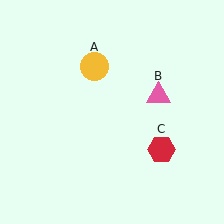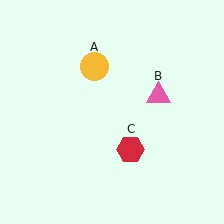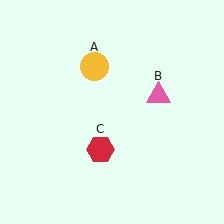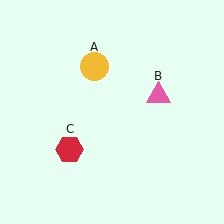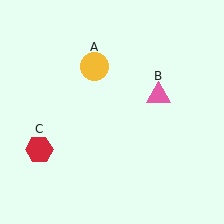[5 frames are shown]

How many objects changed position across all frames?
1 object changed position: red hexagon (object C).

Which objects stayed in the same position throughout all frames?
Yellow circle (object A) and pink triangle (object B) remained stationary.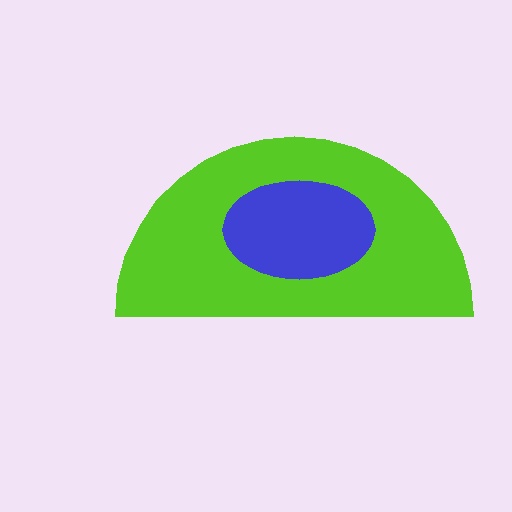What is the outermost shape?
The lime semicircle.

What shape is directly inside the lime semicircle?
The blue ellipse.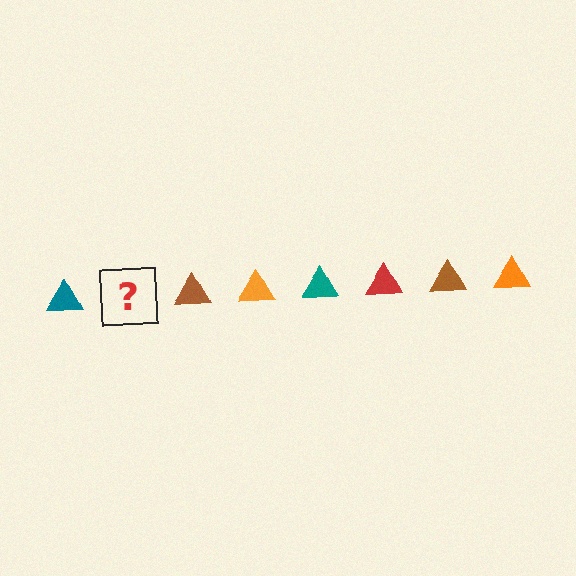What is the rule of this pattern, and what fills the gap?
The rule is that the pattern cycles through teal, red, brown, orange triangles. The gap should be filled with a red triangle.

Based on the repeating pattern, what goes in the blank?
The blank should be a red triangle.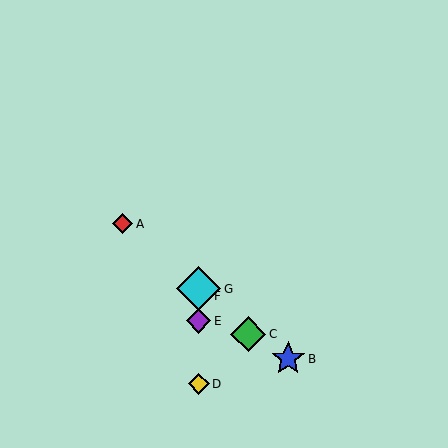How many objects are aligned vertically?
4 objects (D, E, F, G) are aligned vertically.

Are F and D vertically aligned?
Yes, both are at x≈199.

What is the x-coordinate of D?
Object D is at x≈199.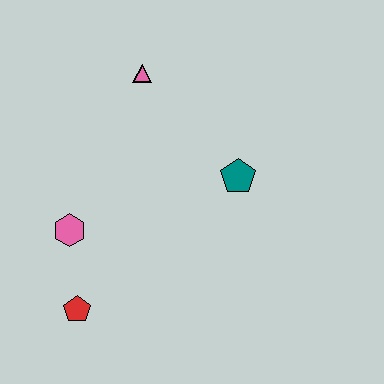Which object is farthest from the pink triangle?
The red pentagon is farthest from the pink triangle.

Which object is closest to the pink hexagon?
The red pentagon is closest to the pink hexagon.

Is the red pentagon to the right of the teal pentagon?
No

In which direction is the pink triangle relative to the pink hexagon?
The pink triangle is above the pink hexagon.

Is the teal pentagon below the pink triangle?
Yes